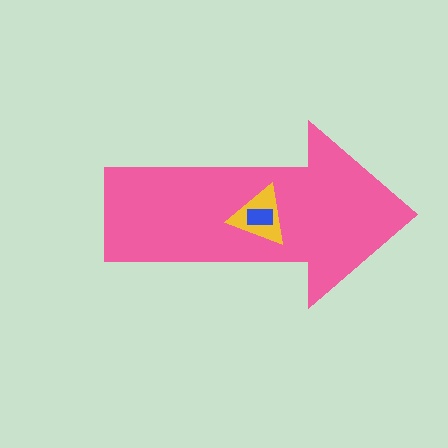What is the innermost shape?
The blue rectangle.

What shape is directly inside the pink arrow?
The yellow triangle.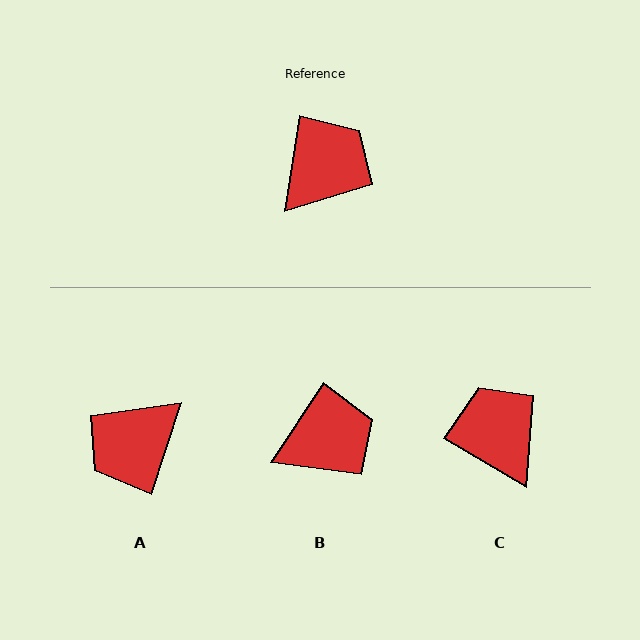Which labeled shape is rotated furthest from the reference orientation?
A, about 171 degrees away.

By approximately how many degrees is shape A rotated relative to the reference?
Approximately 171 degrees counter-clockwise.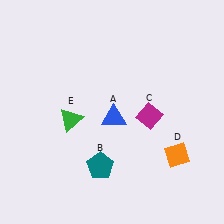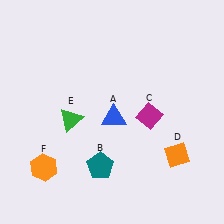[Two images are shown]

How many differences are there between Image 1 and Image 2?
There is 1 difference between the two images.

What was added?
An orange hexagon (F) was added in Image 2.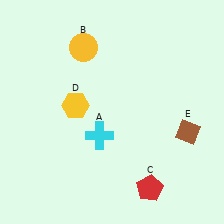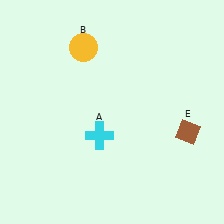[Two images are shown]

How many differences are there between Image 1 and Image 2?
There are 2 differences between the two images.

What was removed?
The yellow hexagon (D), the red pentagon (C) were removed in Image 2.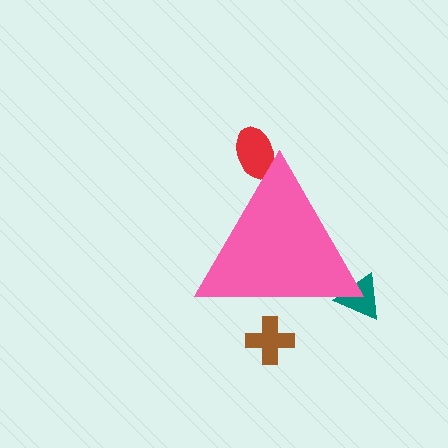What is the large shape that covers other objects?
A pink triangle.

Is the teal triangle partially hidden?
Yes, the teal triangle is partially hidden behind the pink triangle.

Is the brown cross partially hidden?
Yes, the brown cross is partially hidden behind the pink triangle.